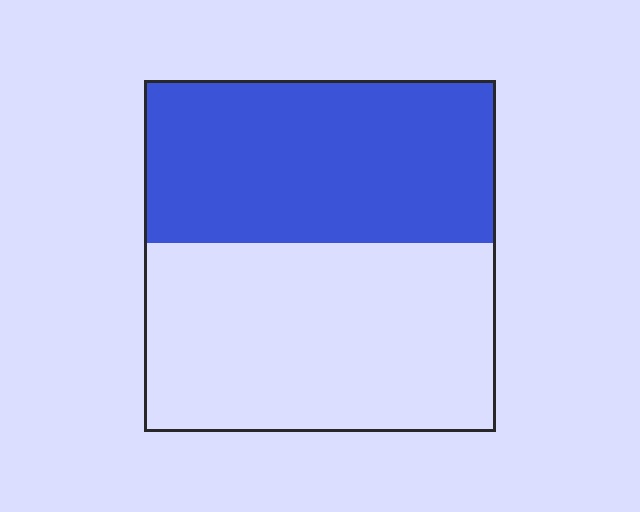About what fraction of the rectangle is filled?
About one half (1/2).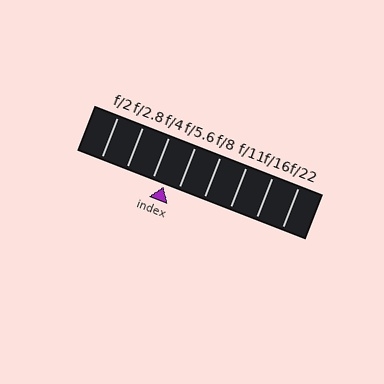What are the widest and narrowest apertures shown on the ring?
The widest aperture shown is f/2 and the narrowest is f/22.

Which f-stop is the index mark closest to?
The index mark is closest to f/4.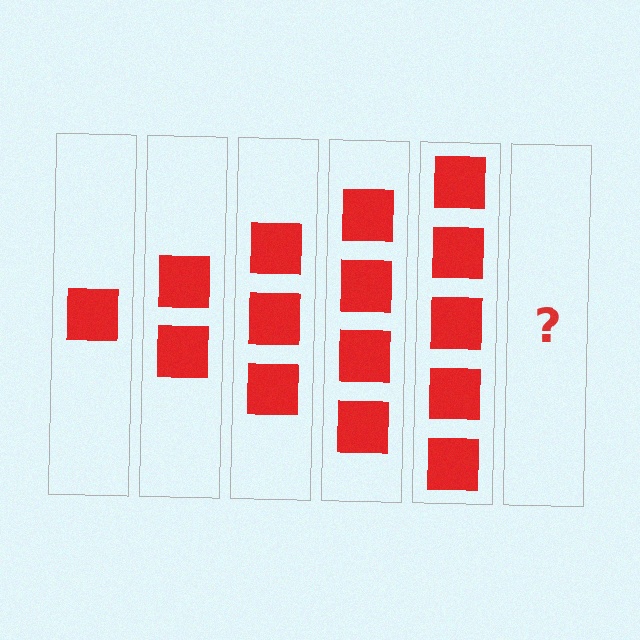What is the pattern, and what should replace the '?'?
The pattern is that each step adds one more square. The '?' should be 6 squares.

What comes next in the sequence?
The next element should be 6 squares.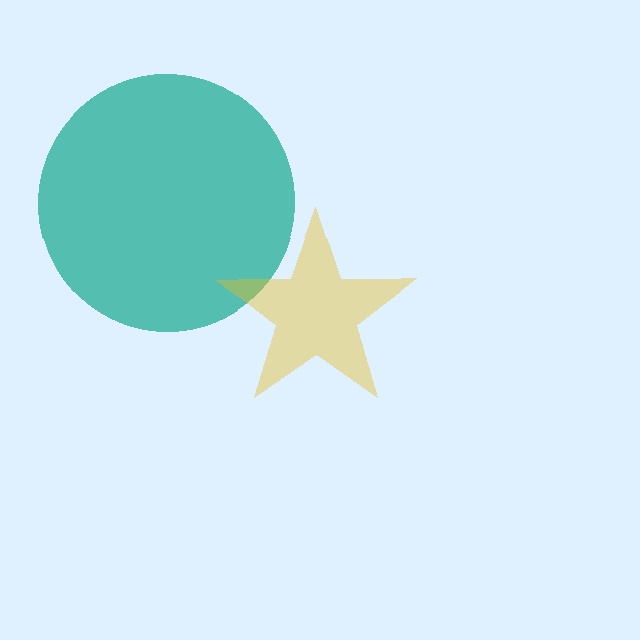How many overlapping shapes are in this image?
There are 2 overlapping shapes in the image.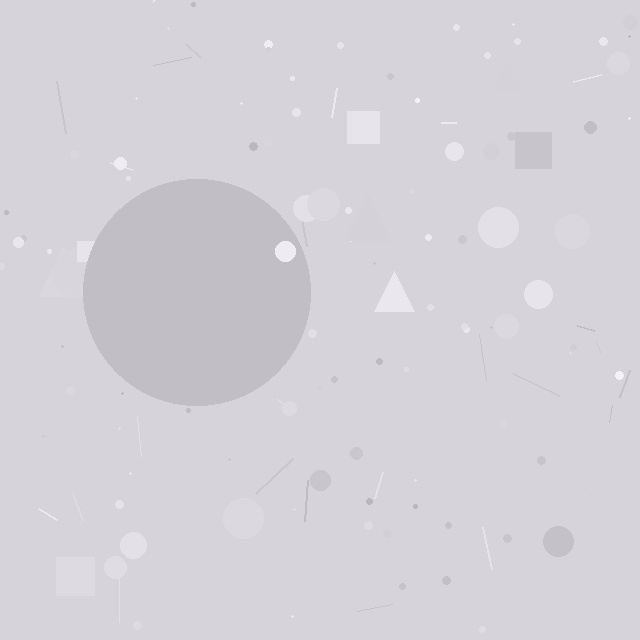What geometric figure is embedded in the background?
A circle is embedded in the background.